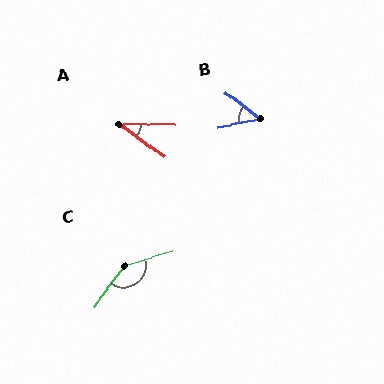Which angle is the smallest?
A, at approximately 35 degrees.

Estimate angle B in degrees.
Approximately 48 degrees.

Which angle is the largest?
C, at approximately 144 degrees.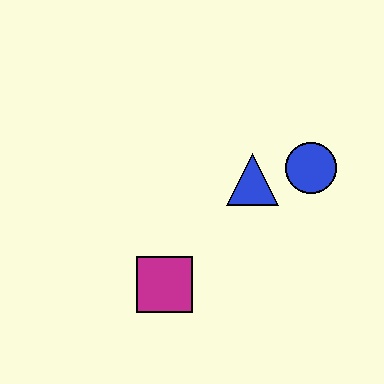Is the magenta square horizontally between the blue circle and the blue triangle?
No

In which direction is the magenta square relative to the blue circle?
The magenta square is to the left of the blue circle.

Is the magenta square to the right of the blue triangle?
No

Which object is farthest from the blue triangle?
The magenta square is farthest from the blue triangle.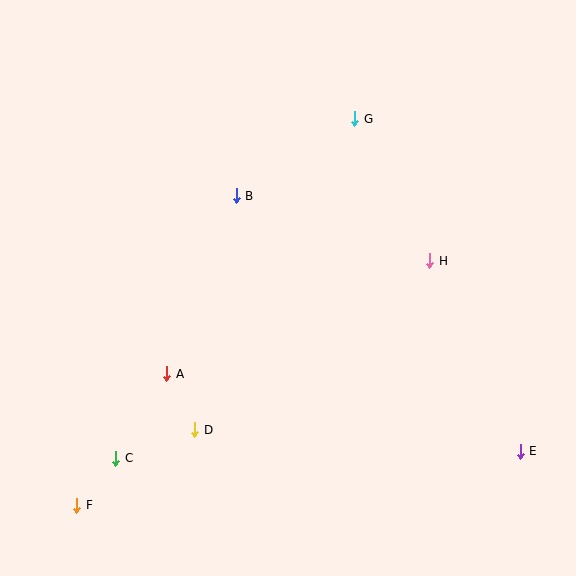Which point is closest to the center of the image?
Point B at (236, 196) is closest to the center.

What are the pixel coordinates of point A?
Point A is at (167, 374).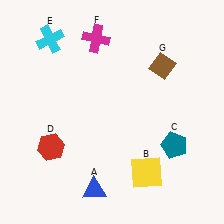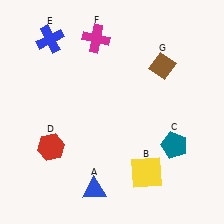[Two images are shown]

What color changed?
The cross (E) changed from cyan in Image 1 to blue in Image 2.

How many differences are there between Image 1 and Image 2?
There is 1 difference between the two images.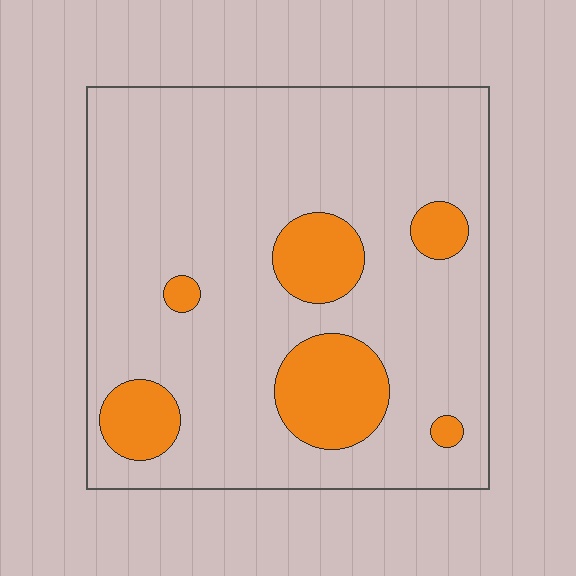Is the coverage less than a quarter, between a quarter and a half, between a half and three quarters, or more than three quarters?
Less than a quarter.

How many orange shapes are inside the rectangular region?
6.